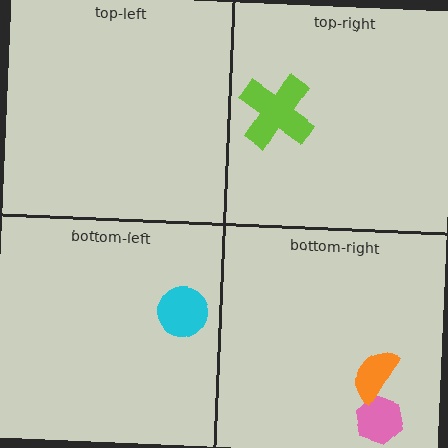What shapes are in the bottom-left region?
The cyan circle.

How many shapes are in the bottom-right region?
2.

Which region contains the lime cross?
The top-right region.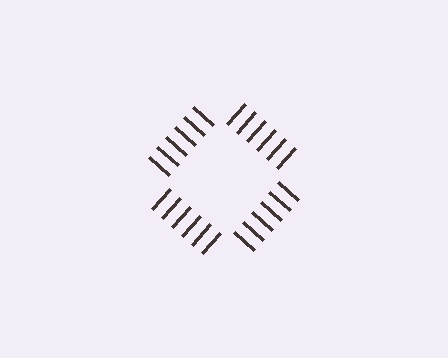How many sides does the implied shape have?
4 sides — the line-ends trace a square.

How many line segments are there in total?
24 — 6 along each of the 4 edges.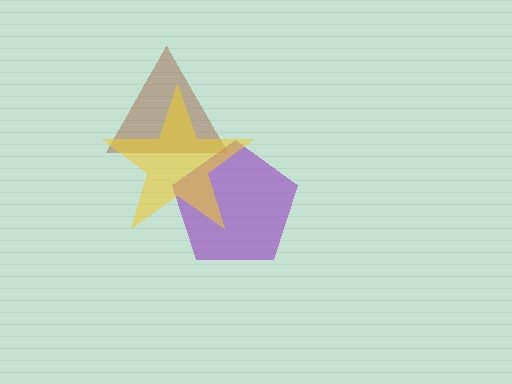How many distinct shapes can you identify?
There are 3 distinct shapes: a purple pentagon, a brown triangle, a yellow star.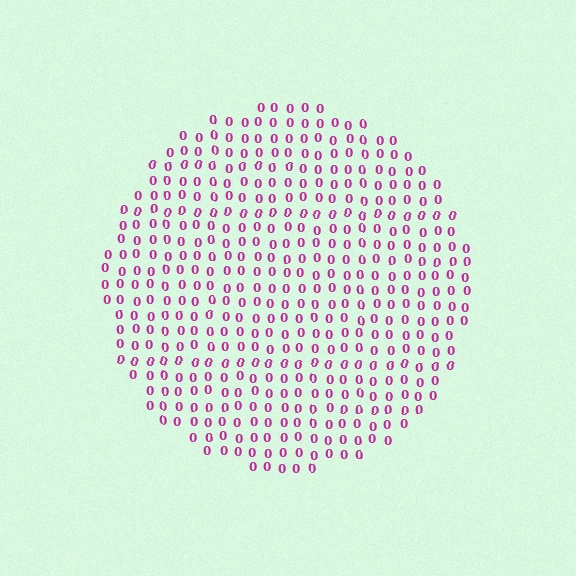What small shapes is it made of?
It is made of small digit 0's.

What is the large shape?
The large shape is a circle.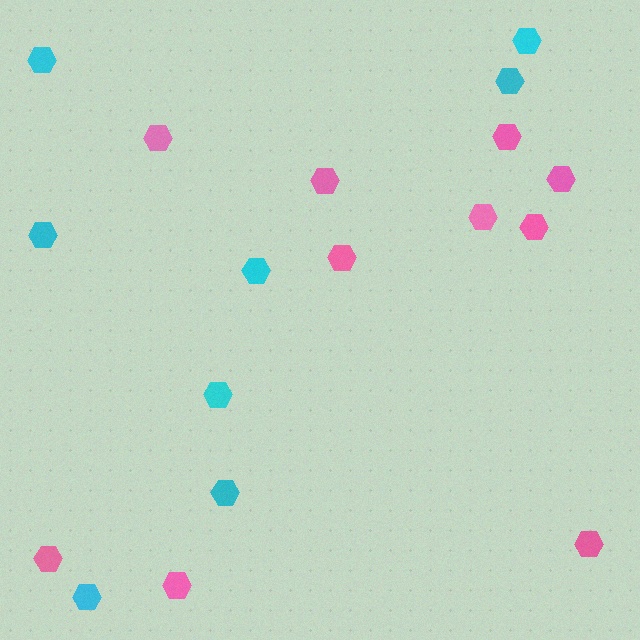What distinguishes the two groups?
There are 2 groups: one group of pink hexagons (10) and one group of cyan hexagons (8).